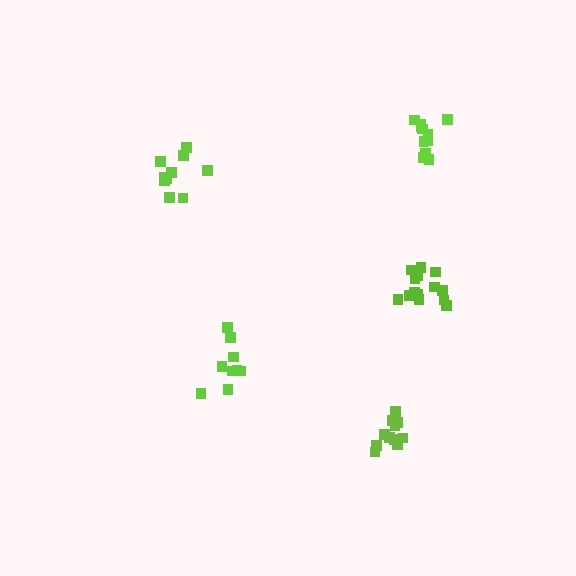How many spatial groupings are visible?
There are 5 spatial groupings.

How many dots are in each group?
Group 1: 11 dots, Group 2: 14 dots, Group 3: 9 dots, Group 4: 10 dots, Group 5: 11 dots (55 total).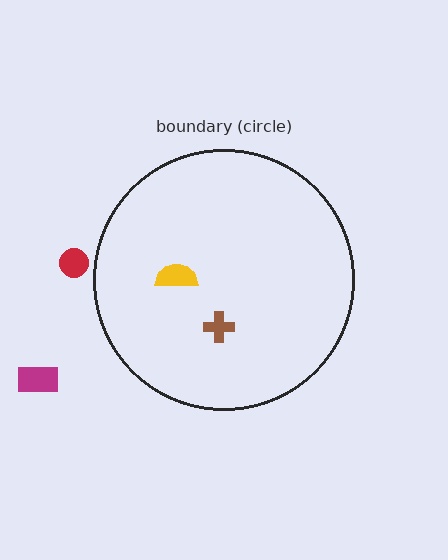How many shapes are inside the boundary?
2 inside, 2 outside.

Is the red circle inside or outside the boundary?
Outside.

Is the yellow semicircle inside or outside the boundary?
Inside.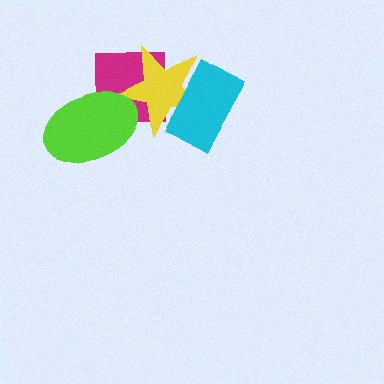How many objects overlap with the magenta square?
2 objects overlap with the magenta square.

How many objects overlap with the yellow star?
3 objects overlap with the yellow star.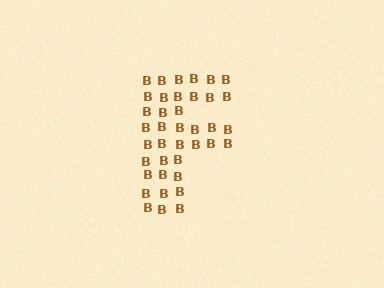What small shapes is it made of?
It is made of small letter B's.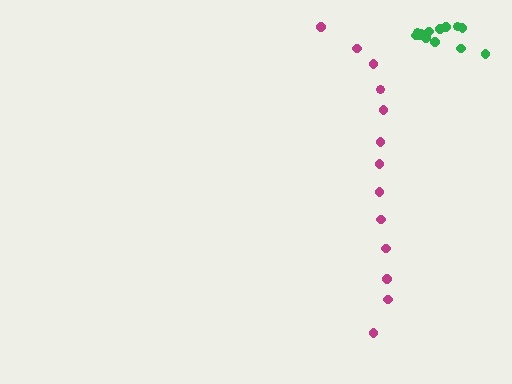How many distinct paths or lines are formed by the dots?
There are 2 distinct paths.